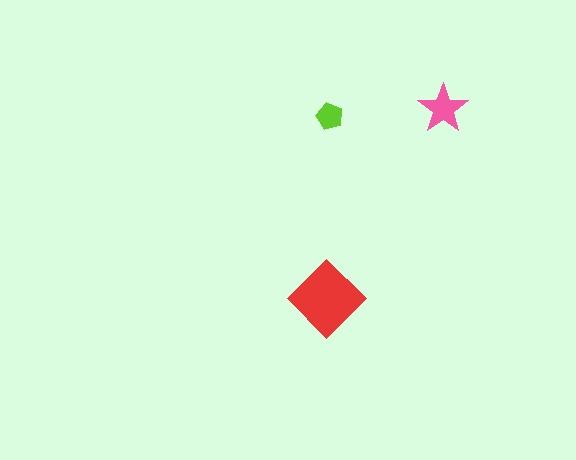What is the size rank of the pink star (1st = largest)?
2nd.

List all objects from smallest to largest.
The lime pentagon, the pink star, the red diamond.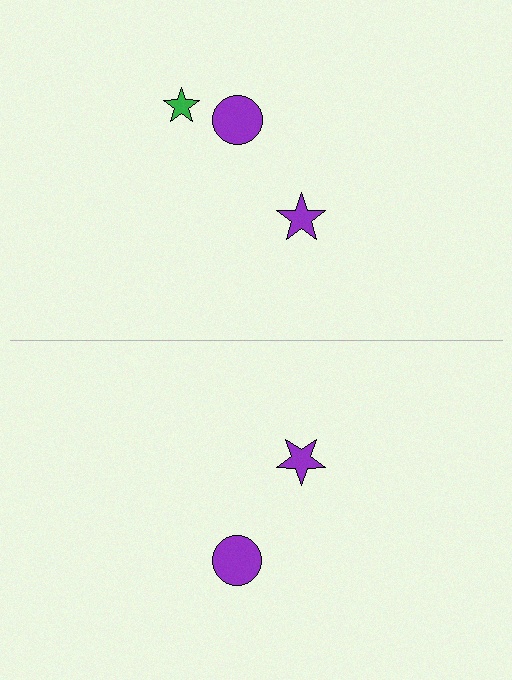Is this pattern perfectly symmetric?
No, the pattern is not perfectly symmetric. A green star is missing from the bottom side.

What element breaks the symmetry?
A green star is missing from the bottom side.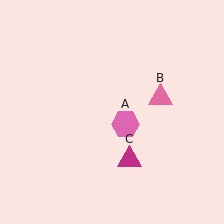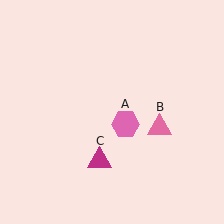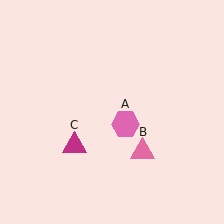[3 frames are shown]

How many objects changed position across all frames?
2 objects changed position: pink triangle (object B), magenta triangle (object C).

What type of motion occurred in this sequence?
The pink triangle (object B), magenta triangle (object C) rotated clockwise around the center of the scene.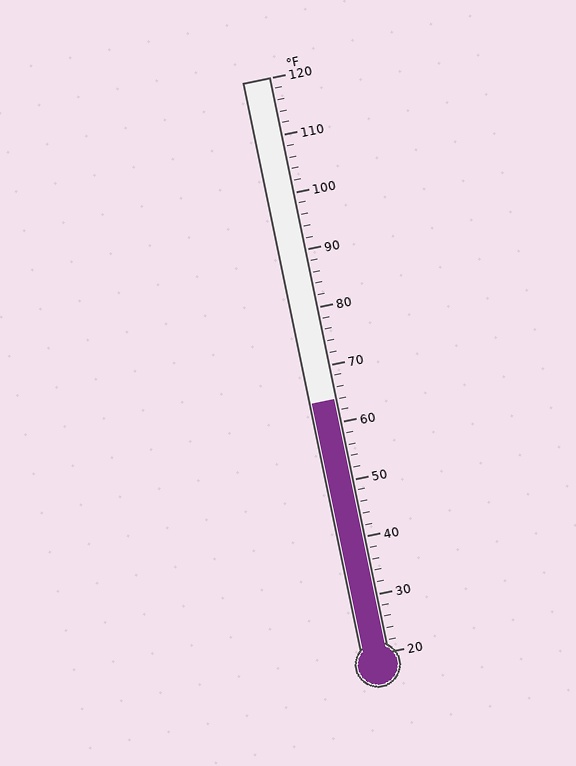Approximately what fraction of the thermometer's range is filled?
The thermometer is filled to approximately 45% of its range.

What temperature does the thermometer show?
The thermometer shows approximately 64°F.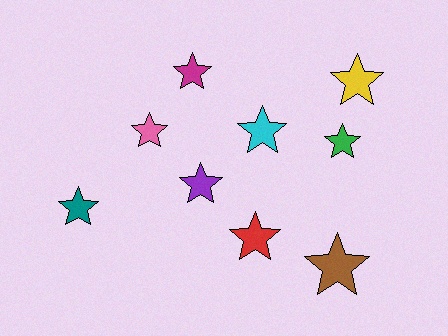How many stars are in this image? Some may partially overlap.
There are 9 stars.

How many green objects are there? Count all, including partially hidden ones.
There is 1 green object.